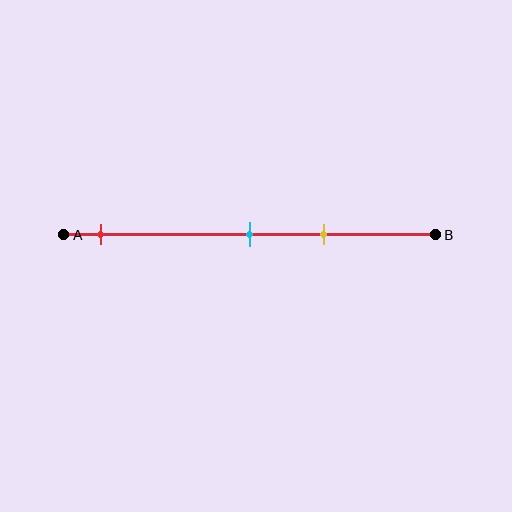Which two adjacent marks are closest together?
The cyan and yellow marks are the closest adjacent pair.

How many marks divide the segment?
There are 3 marks dividing the segment.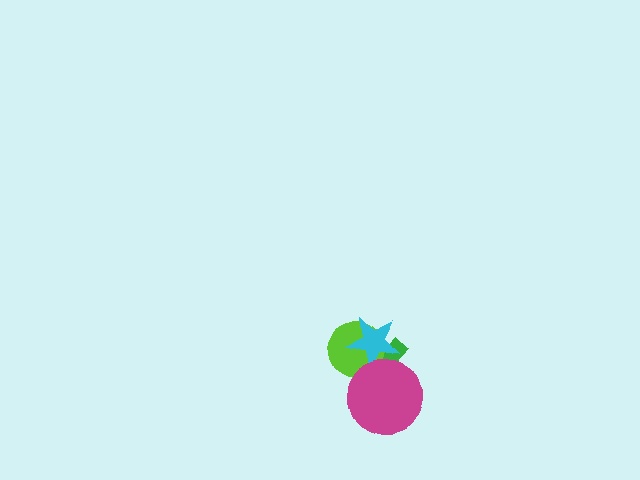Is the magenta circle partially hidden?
No, no other shape covers it.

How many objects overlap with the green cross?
3 objects overlap with the green cross.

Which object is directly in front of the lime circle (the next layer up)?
The cyan star is directly in front of the lime circle.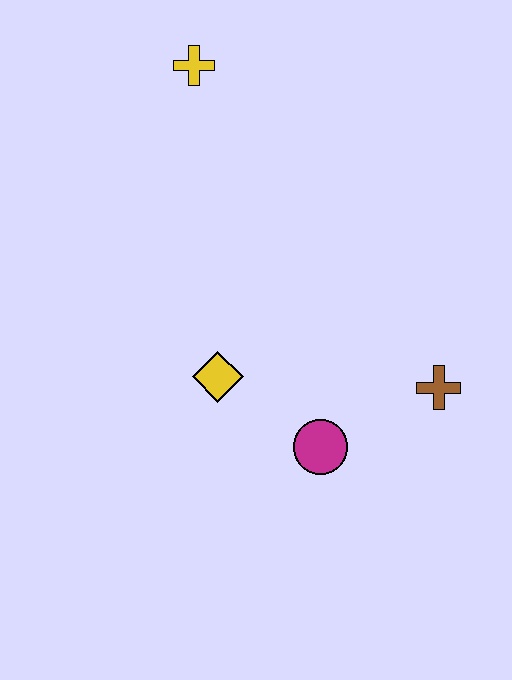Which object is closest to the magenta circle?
The yellow diamond is closest to the magenta circle.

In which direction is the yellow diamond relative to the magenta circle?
The yellow diamond is to the left of the magenta circle.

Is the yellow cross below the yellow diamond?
No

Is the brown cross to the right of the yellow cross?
Yes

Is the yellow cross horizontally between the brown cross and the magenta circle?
No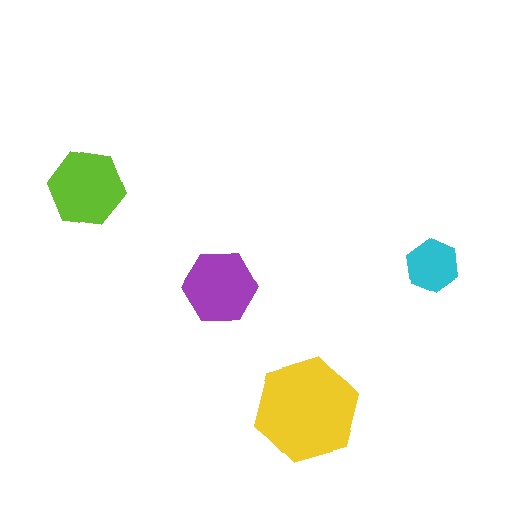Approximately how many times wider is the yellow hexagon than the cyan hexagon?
About 2 times wider.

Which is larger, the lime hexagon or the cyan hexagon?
The lime one.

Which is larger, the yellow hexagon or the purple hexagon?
The yellow one.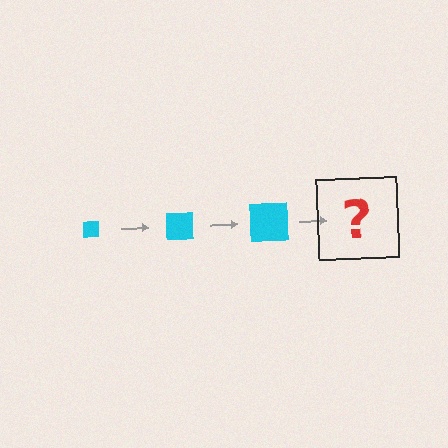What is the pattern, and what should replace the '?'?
The pattern is that the square gets progressively larger each step. The '?' should be a cyan square, larger than the previous one.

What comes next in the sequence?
The next element should be a cyan square, larger than the previous one.